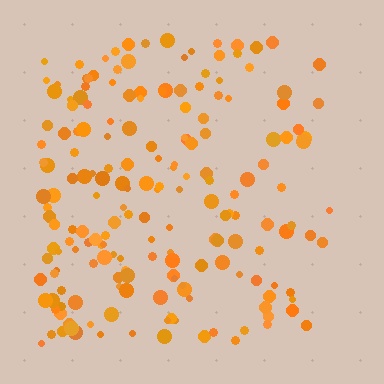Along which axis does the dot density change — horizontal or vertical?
Horizontal.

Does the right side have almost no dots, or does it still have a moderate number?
Still a moderate number, just noticeably fewer than the left.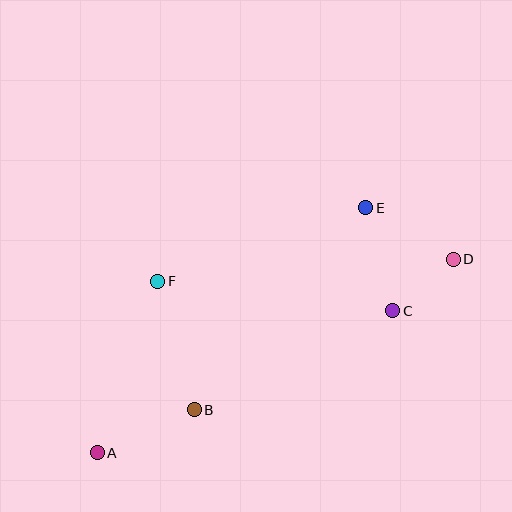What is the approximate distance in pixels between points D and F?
The distance between D and F is approximately 296 pixels.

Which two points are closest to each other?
Points C and D are closest to each other.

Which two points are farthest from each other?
Points A and D are farthest from each other.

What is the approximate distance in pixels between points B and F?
The distance between B and F is approximately 134 pixels.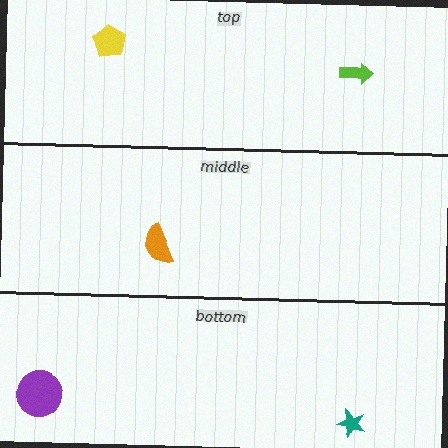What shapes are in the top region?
The lime arrow, the yellow pentagon.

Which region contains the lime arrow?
The top region.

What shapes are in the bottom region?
The purple circle, the teal star.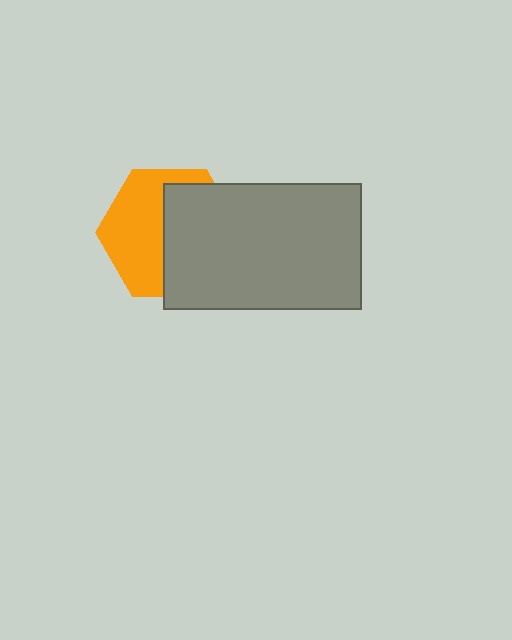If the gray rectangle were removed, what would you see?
You would see the complete orange hexagon.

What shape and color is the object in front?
The object in front is a gray rectangle.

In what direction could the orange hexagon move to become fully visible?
The orange hexagon could move left. That would shift it out from behind the gray rectangle entirely.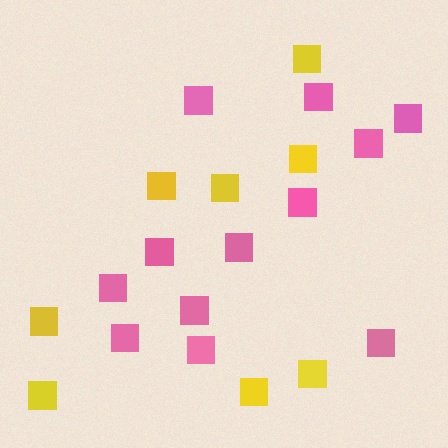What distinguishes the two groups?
There are 2 groups: one group of pink squares (12) and one group of yellow squares (8).